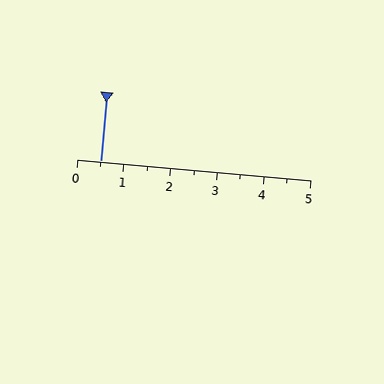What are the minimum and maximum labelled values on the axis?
The axis runs from 0 to 5.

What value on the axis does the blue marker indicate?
The marker indicates approximately 0.5.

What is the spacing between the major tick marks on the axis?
The major ticks are spaced 1 apart.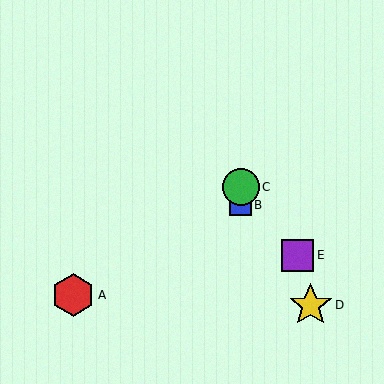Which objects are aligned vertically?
Objects B, C are aligned vertically.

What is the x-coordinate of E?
Object E is at x≈298.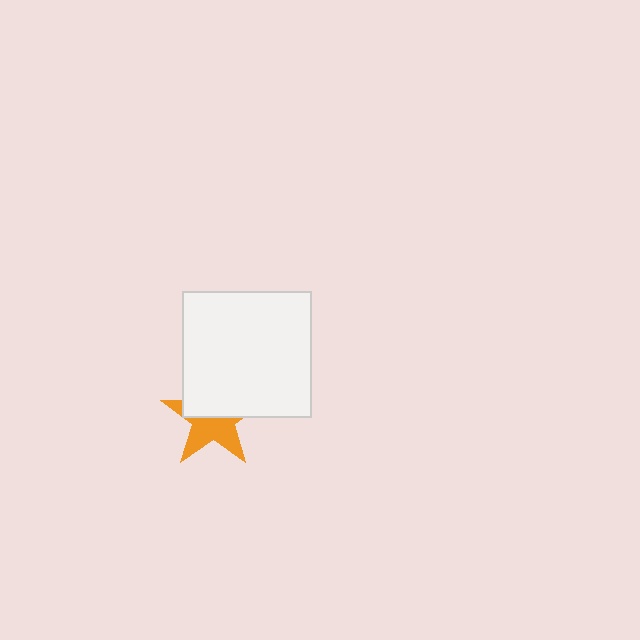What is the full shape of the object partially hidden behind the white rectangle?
The partially hidden object is an orange star.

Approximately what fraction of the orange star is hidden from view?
Roughly 49% of the orange star is hidden behind the white rectangle.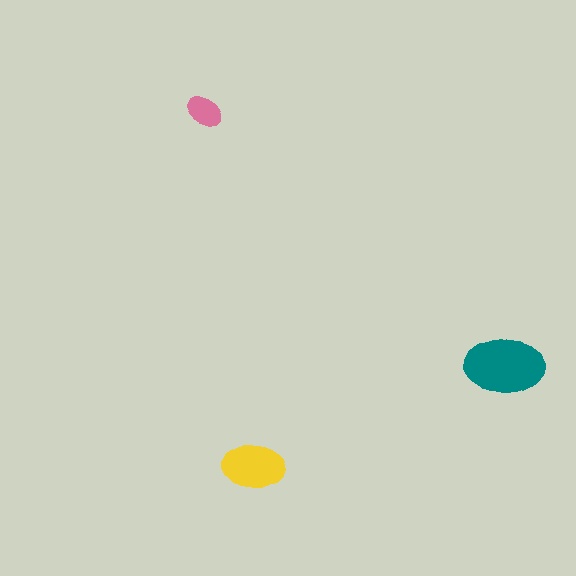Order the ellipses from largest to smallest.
the teal one, the yellow one, the pink one.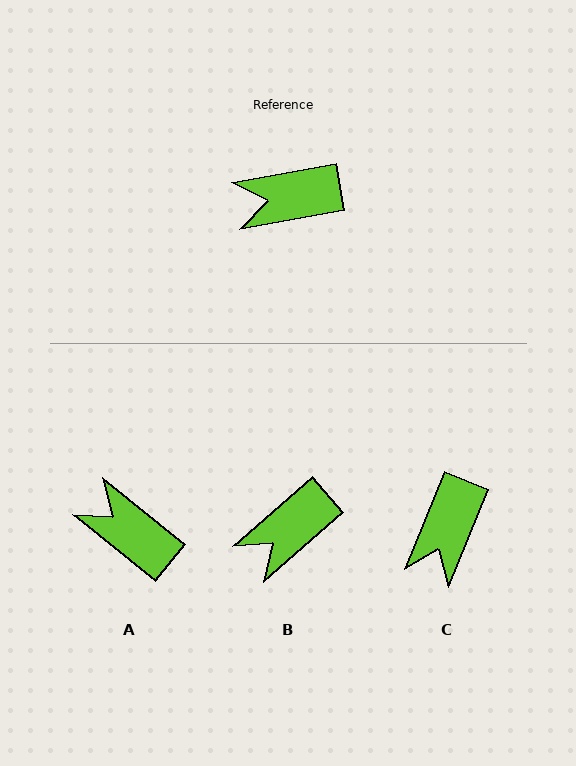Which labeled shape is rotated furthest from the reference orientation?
C, about 58 degrees away.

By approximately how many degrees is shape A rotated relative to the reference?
Approximately 49 degrees clockwise.